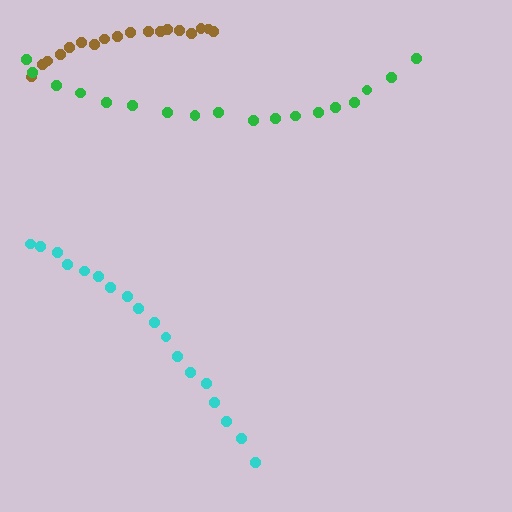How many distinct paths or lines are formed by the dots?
There are 3 distinct paths.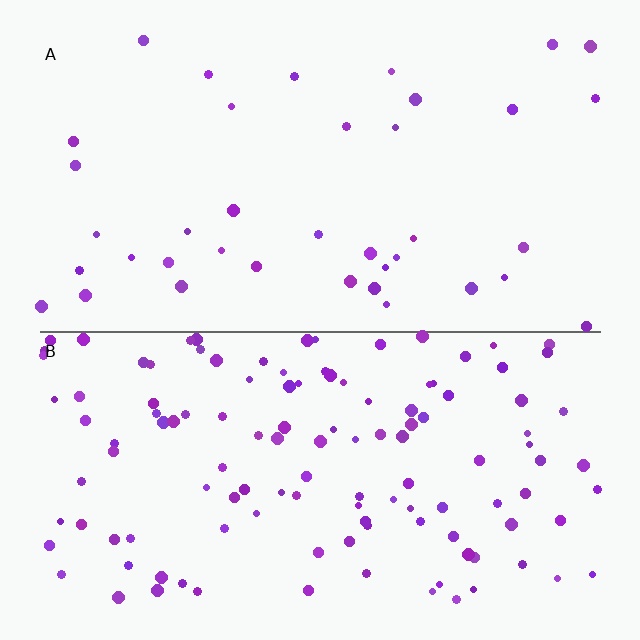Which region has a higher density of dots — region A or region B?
B (the bottom).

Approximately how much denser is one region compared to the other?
Approximately 3.2× — region B over region A.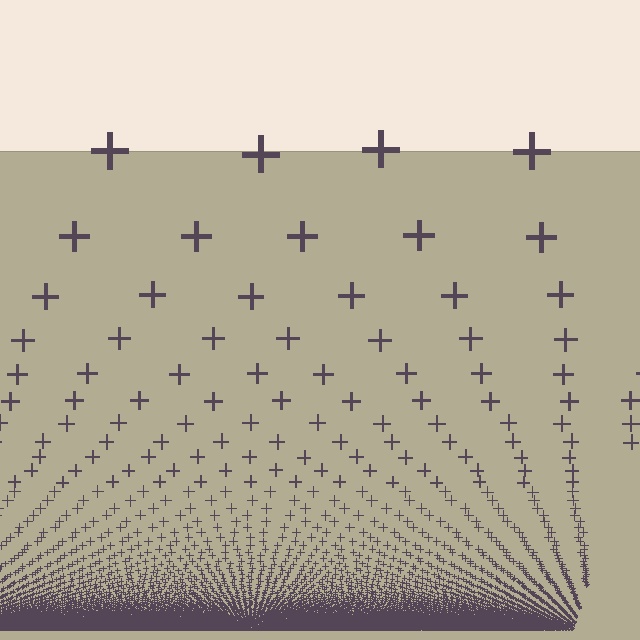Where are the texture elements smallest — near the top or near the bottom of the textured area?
Near the bottom.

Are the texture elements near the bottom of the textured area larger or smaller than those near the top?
Smaller. The gradient is inverted — elements near the bottom are smaller and denser.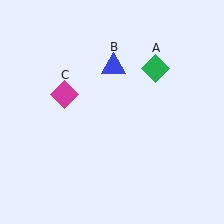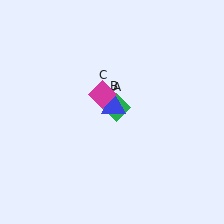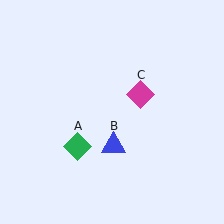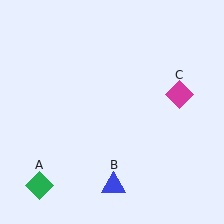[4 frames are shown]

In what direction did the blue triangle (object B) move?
The blue triangle (object B) moved down.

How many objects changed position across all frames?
3 objects changed position: green diamond (object A), blue triangle (object B), magenta diamond (object C).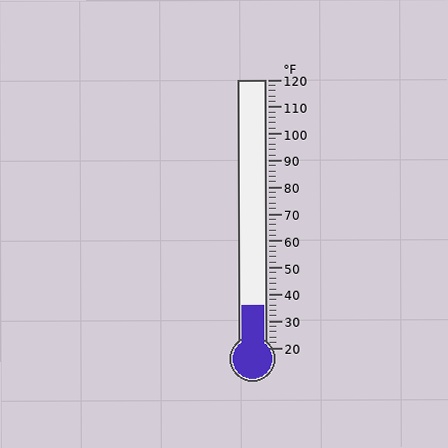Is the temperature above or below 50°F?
The temperature is below 50°F.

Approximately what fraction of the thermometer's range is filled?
The thermometer is filled to approximately 15% of its range.